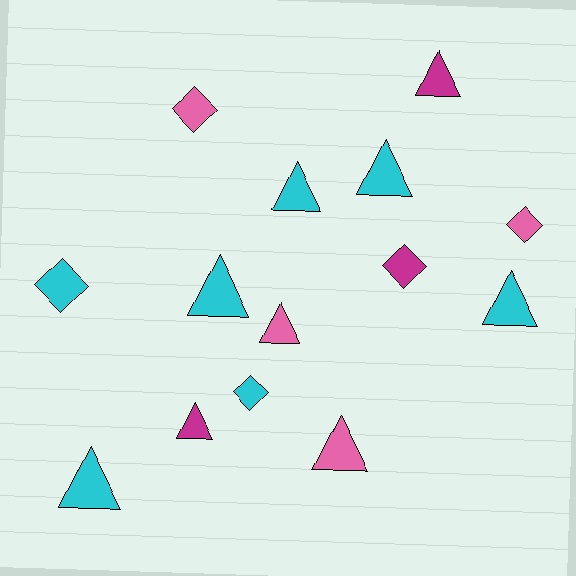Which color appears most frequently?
Cyan, with 7 objects.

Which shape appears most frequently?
Triangle, with 9 objects.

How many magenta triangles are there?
There are 2 magenta triangles.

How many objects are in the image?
There are 14 objects.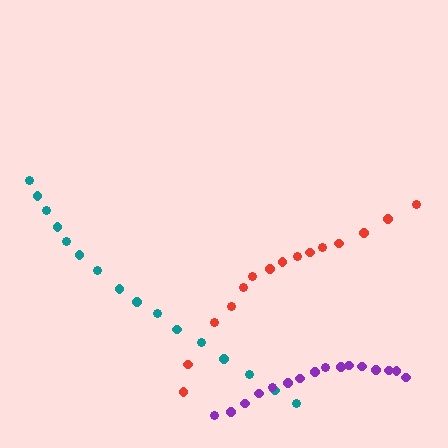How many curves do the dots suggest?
There are 3 distinct paths.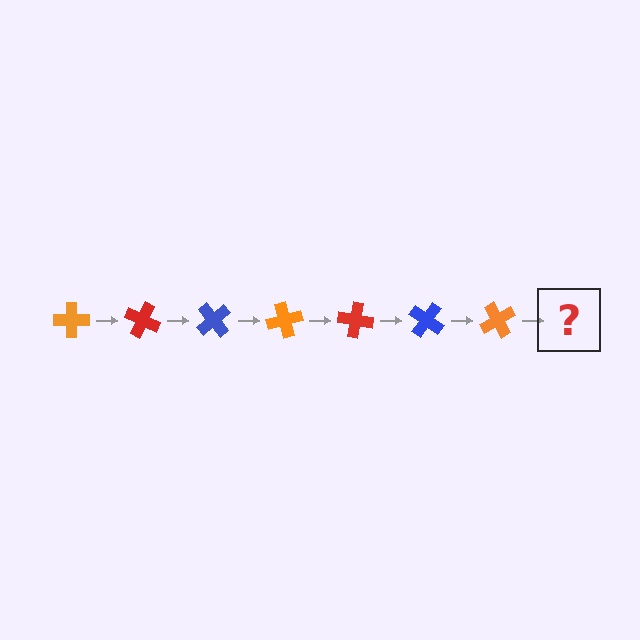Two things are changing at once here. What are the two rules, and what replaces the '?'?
The two rules are that it rotates 25 degrees each step and the color cycles through orange, red, and blue. The '?' should be a red cross, rotated 175 degrees from the start.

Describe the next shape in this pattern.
It should be a red cross, rotated 175 degrees from the start.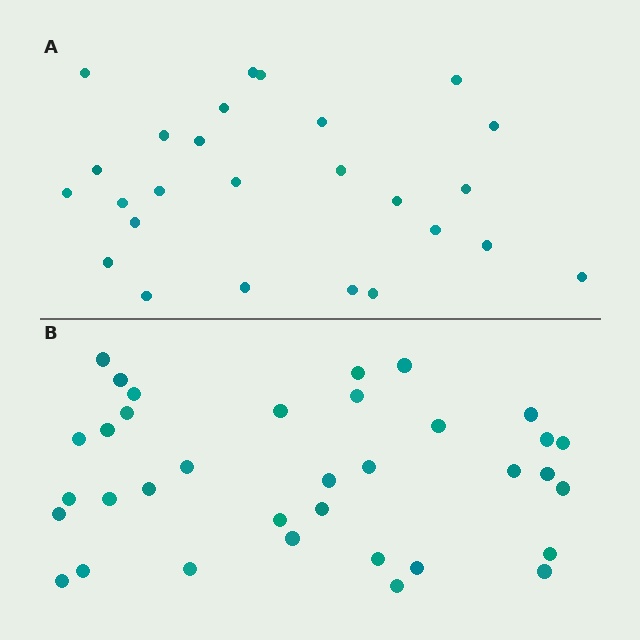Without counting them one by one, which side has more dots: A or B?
Region B (the bottom region) has more dots.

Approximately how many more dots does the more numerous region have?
Region B has roughly 8 or so more dots than region A.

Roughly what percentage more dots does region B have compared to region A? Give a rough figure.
About 35% more.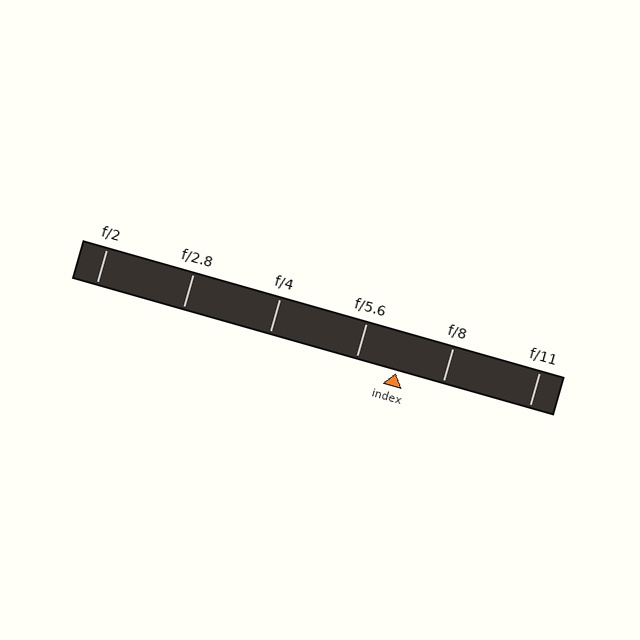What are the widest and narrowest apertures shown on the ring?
The widest aperture shown is f/2 and the narrowest is f/11.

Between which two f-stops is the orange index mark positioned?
The index mark is between f/5.6 and f/8.